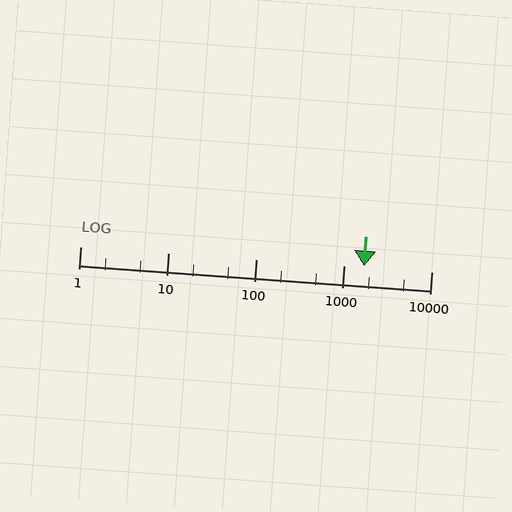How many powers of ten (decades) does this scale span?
The scale spans 4 decades, from 1 to 10000.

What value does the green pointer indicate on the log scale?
The pointer indicates approximately 1700.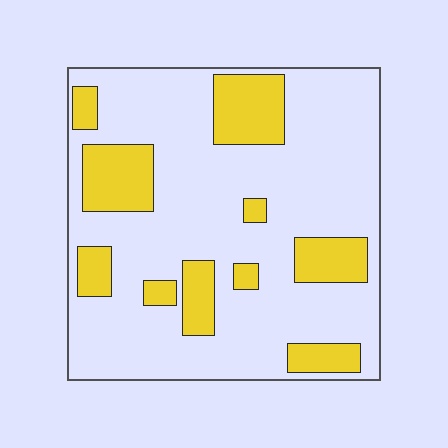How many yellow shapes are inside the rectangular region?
10.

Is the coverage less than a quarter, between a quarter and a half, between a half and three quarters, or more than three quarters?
Less than a quarter.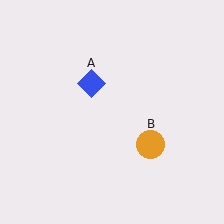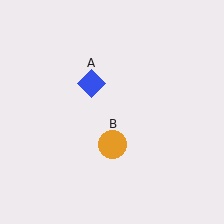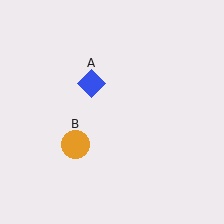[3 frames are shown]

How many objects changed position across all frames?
1 object changed position: orange circle (object B).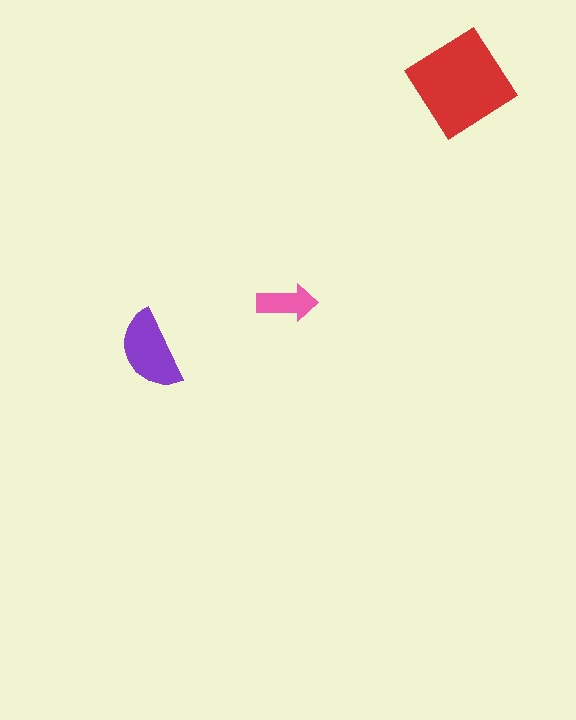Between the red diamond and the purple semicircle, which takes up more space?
The red diamond.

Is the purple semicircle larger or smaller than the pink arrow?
Larger.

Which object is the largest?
The red diamond.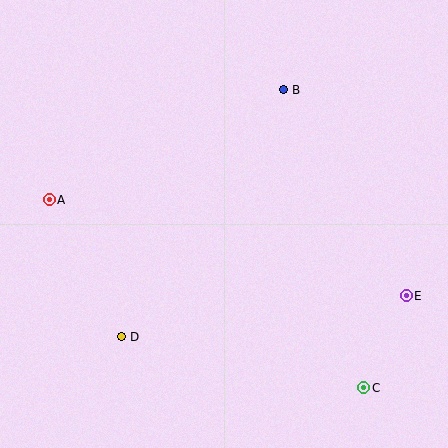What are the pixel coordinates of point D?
Point D is at (122, 337).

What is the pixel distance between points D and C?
The distance between D and C is 247 pixels.